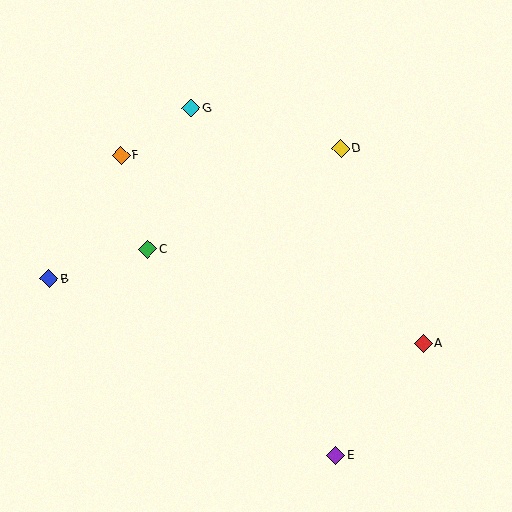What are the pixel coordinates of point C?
Point C is at (148, 249).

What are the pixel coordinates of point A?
Point A is at (423, 343).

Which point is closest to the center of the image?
Point C at (148, 249) is closest to the center.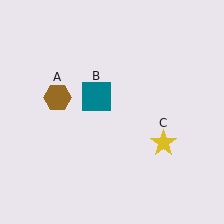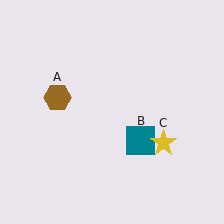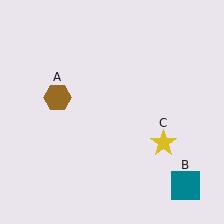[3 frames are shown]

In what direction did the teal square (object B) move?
The teal square (object B) moved down and to the right.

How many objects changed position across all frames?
1 object changed position: teal square (object B).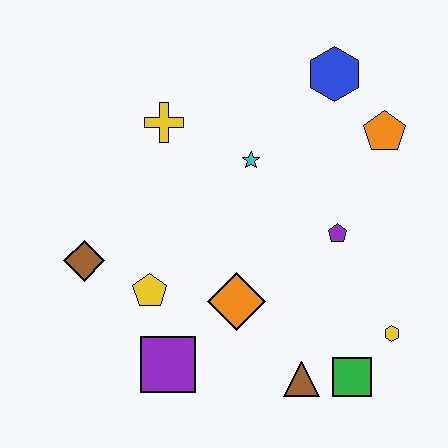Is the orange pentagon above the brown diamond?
Yes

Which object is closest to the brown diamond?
The yellow pentagon is closest to the brown diamond.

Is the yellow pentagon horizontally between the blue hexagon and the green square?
No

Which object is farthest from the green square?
The yellow cross is farthest from the green square.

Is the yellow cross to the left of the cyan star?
Yes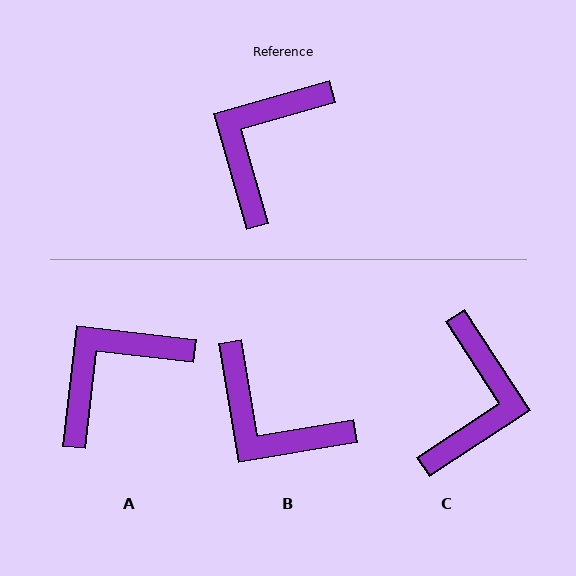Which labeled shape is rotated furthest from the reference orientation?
C, about 163 degrees away.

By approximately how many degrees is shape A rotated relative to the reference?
Approximately 22 degrees clockwise.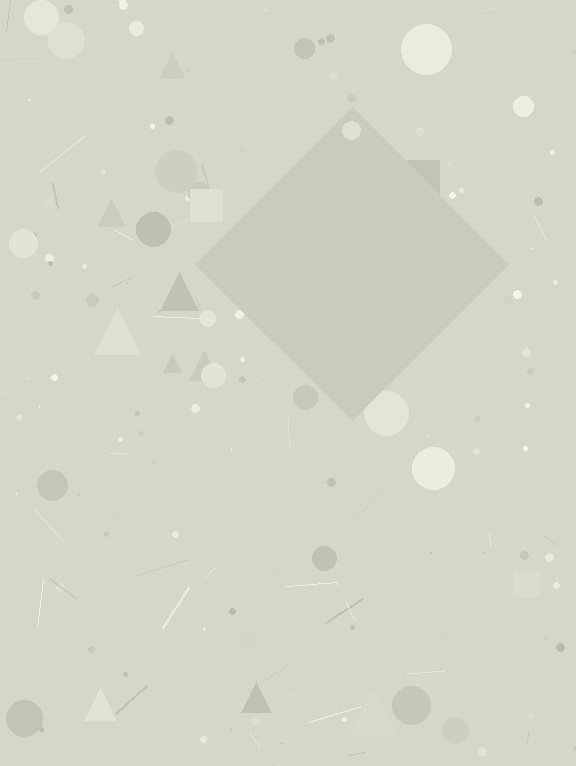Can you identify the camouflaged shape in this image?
The camouflaged shape is a diamond.